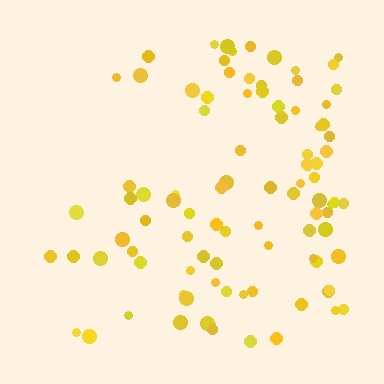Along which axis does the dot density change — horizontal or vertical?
Horizontal.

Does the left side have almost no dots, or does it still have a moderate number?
Still a moderate number, just noticeably fewer than the right.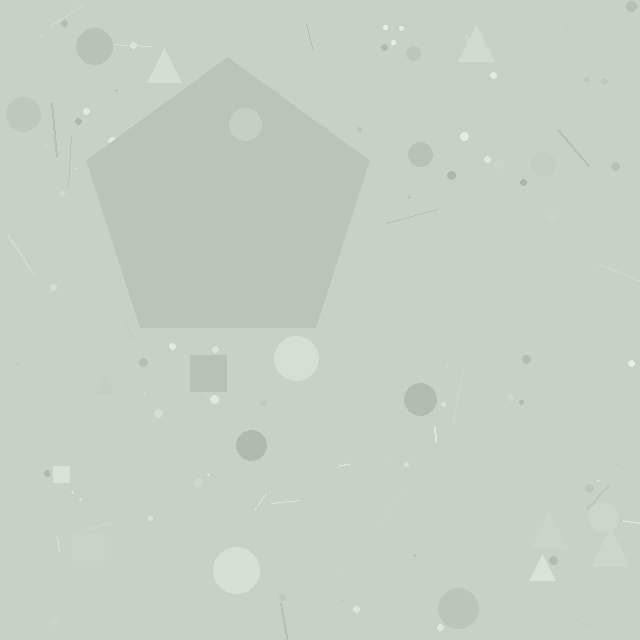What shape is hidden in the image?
A pentagon is hidden in the image.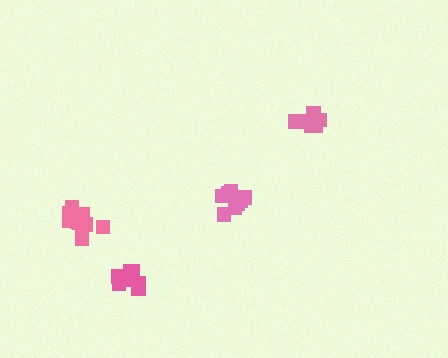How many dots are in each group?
Group 1: 9 dots, Group 2: 12 dots, Group 3: 9 dots, Group 4: 7 dots (37 total).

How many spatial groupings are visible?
There are 4 spatial groupings.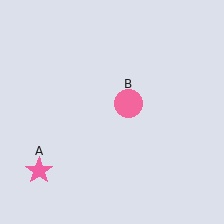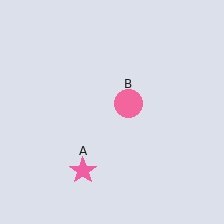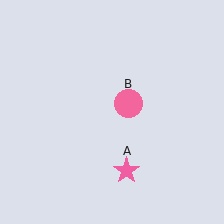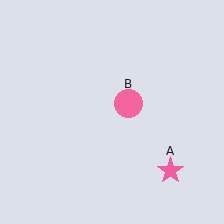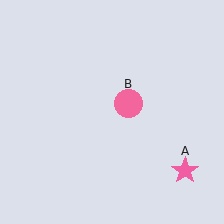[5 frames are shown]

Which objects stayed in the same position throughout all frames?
Pink circle (object B) remained stationary.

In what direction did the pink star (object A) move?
The pink star (object A) moved right.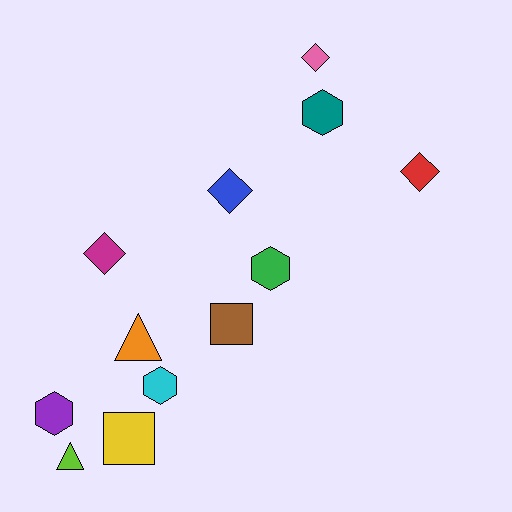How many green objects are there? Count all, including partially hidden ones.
There is 1 green object.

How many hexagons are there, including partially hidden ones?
There are 4 hexagons.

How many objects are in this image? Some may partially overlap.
There are 12 objects.